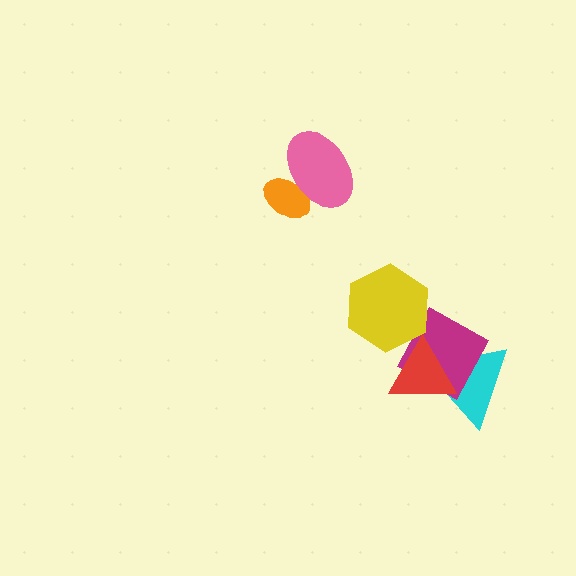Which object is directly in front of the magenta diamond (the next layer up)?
The red triangle is directly in front of the magenta diamond.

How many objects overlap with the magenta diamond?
3 objects overlap with the magenta diamond.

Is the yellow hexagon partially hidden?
No, no other shape covers it.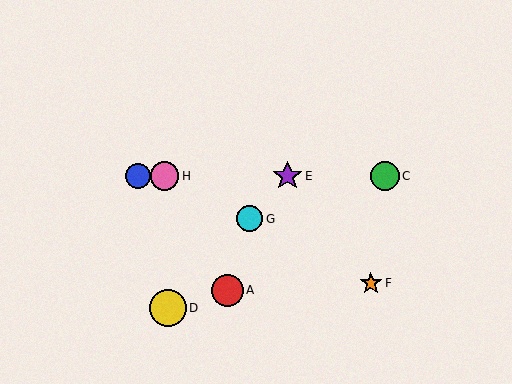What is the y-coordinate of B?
Object B is at y≈176.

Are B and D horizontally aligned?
No, B is at y≈176 and D is at y≈308.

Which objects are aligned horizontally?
Objects B, C, E, H are aligned horizontally.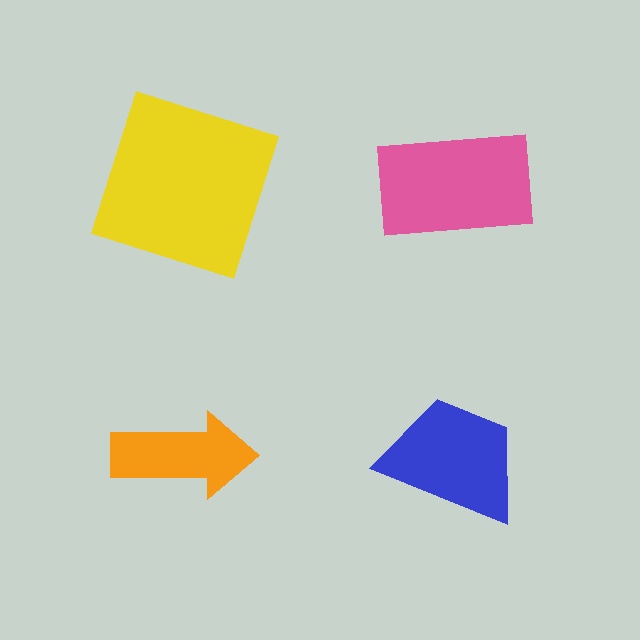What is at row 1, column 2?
A pink rectangle.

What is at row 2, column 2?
A blue trapezoid.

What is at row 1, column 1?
A yellow square.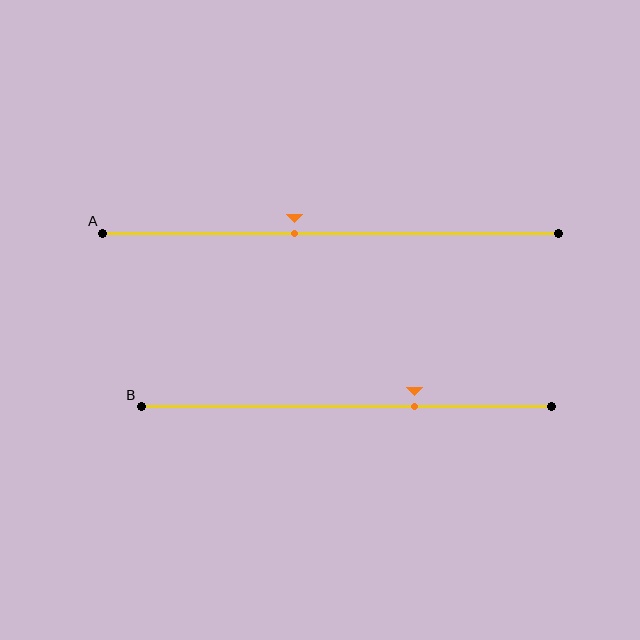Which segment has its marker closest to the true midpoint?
Segment A has its marker closest to the true midpoint.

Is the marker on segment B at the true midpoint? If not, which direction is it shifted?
No, the marker on segment B is shifted to the right by about 17% of the segment length.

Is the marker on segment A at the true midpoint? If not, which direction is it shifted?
No, the marker on segment A is shifted to the left by about 8% of the segment length.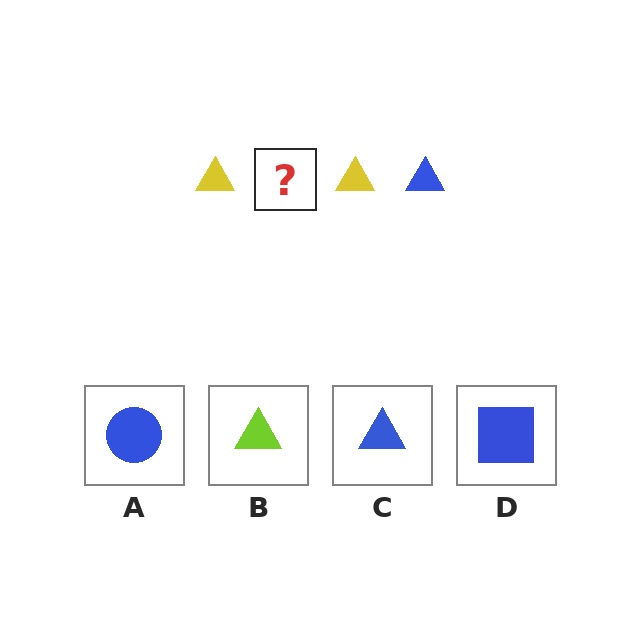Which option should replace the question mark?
Option C.